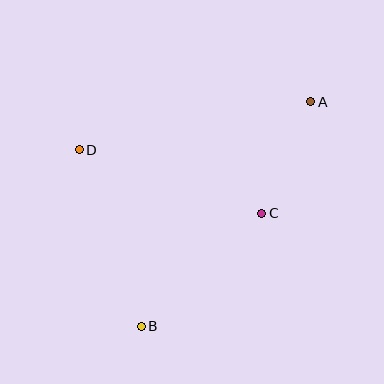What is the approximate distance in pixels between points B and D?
The distance between B and D is approximately 187 pixels.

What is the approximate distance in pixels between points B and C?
The distance between B and C is approximately 165 pixels.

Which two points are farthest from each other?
Points A and B are farthest from each other.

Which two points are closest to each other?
Points A and C are closest to each other.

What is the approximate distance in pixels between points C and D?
The distance between C and D is approximately 193 pixels.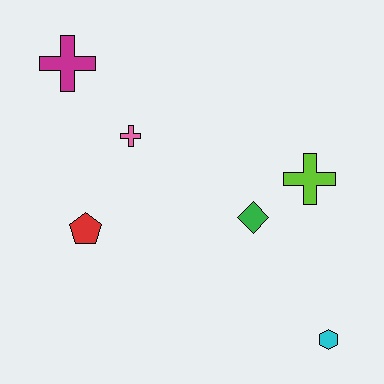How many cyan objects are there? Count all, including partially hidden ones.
There is 1 cyan object.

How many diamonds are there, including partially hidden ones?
There is 1 diamond.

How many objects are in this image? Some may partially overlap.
There are 6 objects.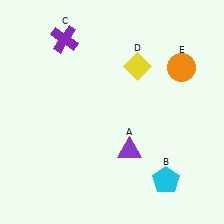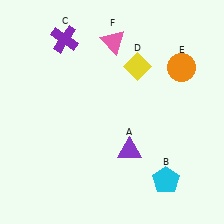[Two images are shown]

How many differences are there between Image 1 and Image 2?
There is 1 difference between the two images.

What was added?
A pink triangle (F) was added in Image 2.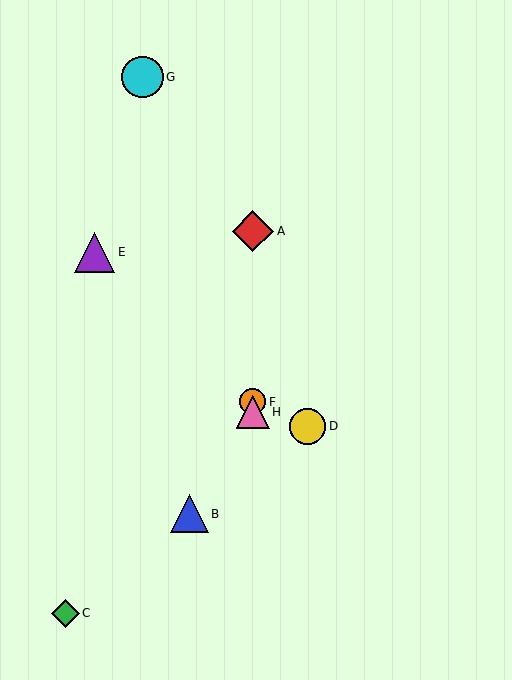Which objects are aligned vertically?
Objects A, F, H are aligned vertically.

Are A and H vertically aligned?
Yes, both are at x≈253.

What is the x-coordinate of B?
Object B is at x≈189.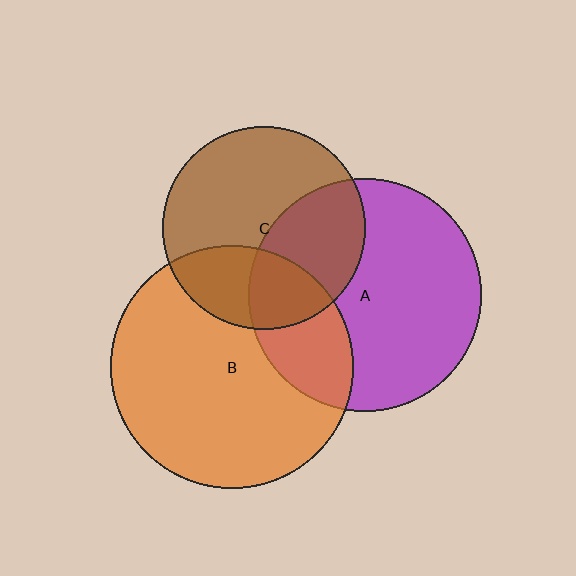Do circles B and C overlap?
Yes.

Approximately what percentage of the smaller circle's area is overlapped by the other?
Approximately 30%.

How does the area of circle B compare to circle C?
Approximately 1.4 times.